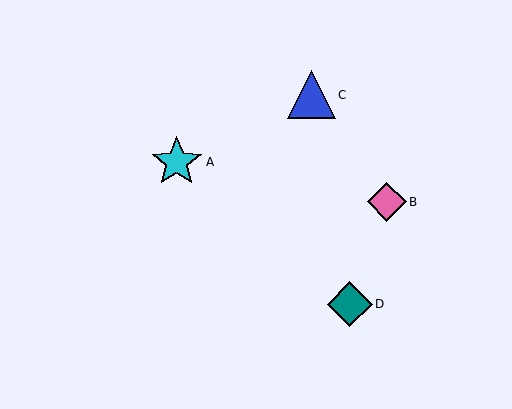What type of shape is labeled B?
Shape B is a pink diamond.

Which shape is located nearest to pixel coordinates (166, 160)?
The cyan star (labeled A) at (177, 162) is nearest to that location.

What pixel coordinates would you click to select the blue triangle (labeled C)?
Click at (311, 95) to select the blue triangle C.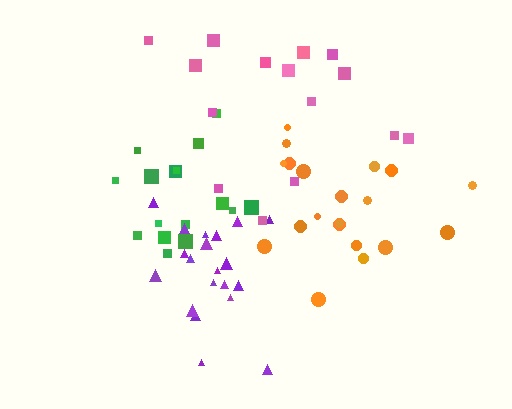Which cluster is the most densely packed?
Green.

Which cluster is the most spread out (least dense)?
Pink.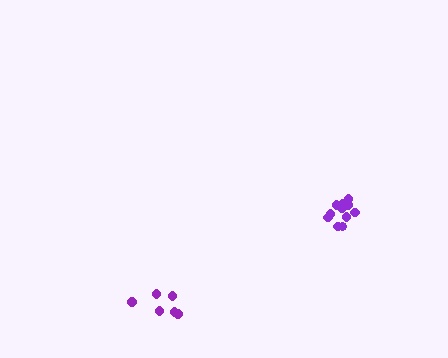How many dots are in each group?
Group 1: 11 dots, Group 2: 6 dots (17 total).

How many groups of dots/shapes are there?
There are 2 groups.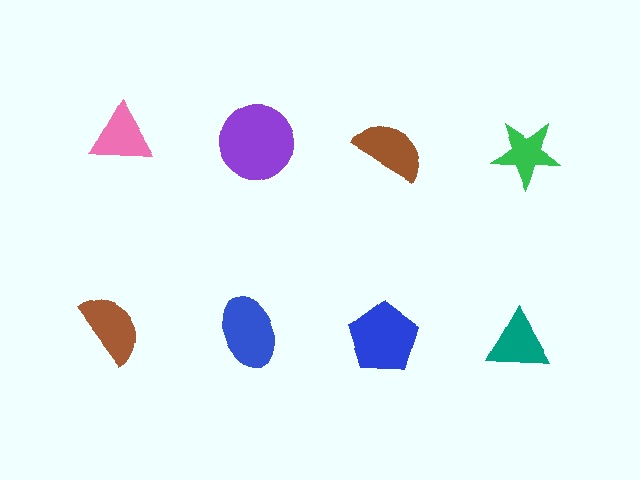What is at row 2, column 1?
A brown semicircle.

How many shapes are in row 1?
4 shapes.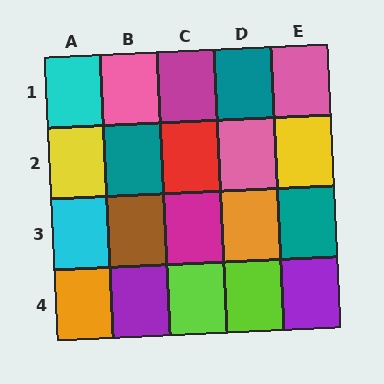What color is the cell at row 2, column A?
Yellow.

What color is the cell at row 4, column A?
Orange.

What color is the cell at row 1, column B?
Pink.